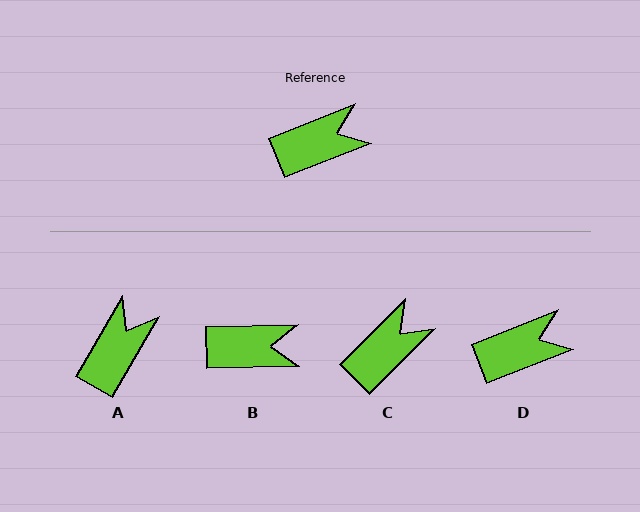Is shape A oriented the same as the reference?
No, it is off by about 39 degrees.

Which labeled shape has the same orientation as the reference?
D.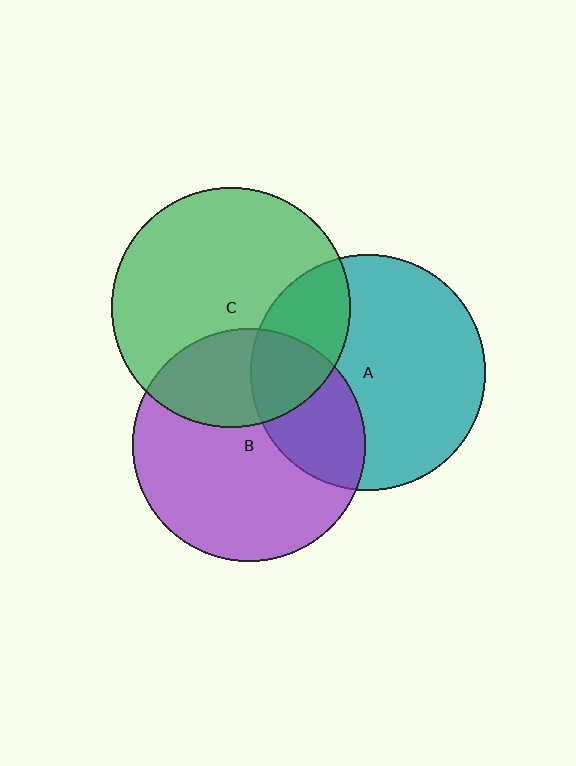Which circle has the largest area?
Circle C (green).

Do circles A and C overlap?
Yes.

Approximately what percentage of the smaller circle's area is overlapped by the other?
Approximately 25%.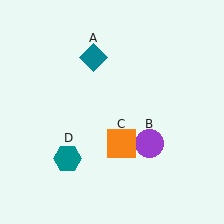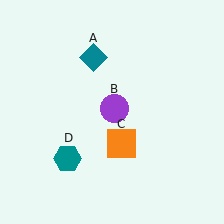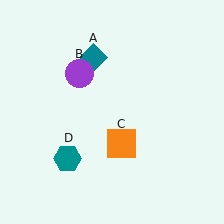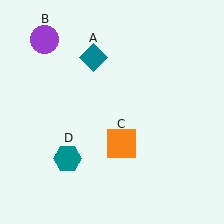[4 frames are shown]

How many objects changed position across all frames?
1 object changed position: purple circle (object B).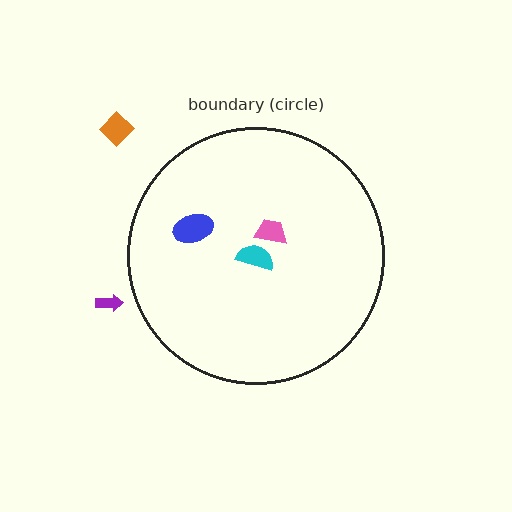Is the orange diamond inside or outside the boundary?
Outside.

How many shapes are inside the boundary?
3 inside, 2 outside.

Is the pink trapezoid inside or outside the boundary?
Inside.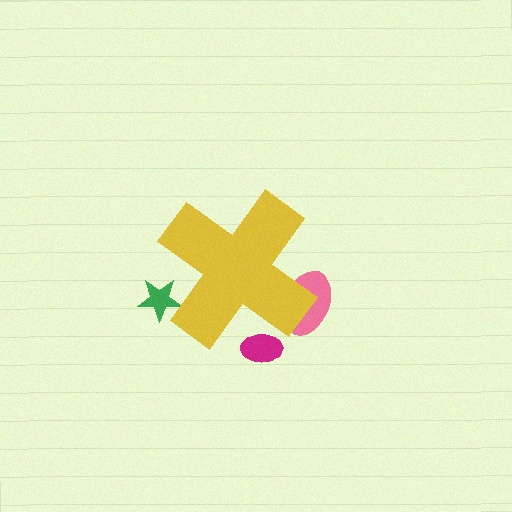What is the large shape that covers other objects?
A yellow cross.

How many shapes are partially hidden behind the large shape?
3 shapes are partially hidden.